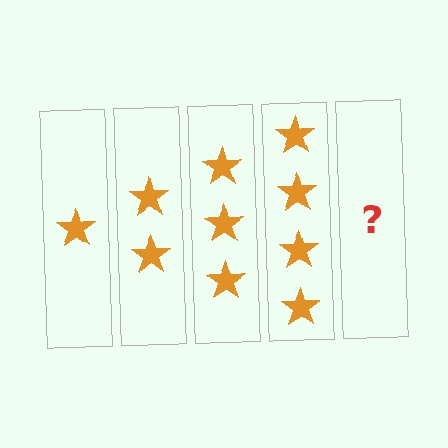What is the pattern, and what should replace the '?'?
The pattern is that each step adds one more star. The '?' should be 5 stars.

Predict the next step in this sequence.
The next step is 5 stars.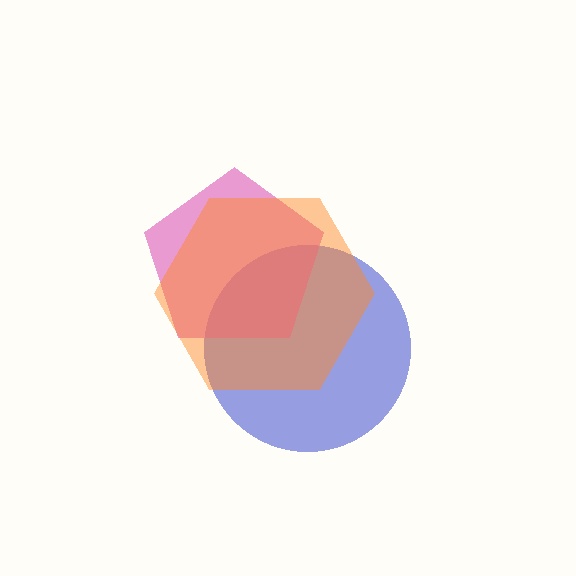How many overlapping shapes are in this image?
There are 3 overlapping shapes in the image.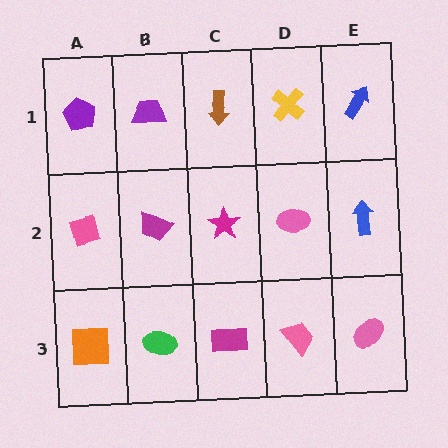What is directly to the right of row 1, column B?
A brown arrow.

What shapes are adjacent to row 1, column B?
A magenta trapezoid (row 2, column B), a purple pentagon (row 1, column A), a brown arrow (row 1, column C).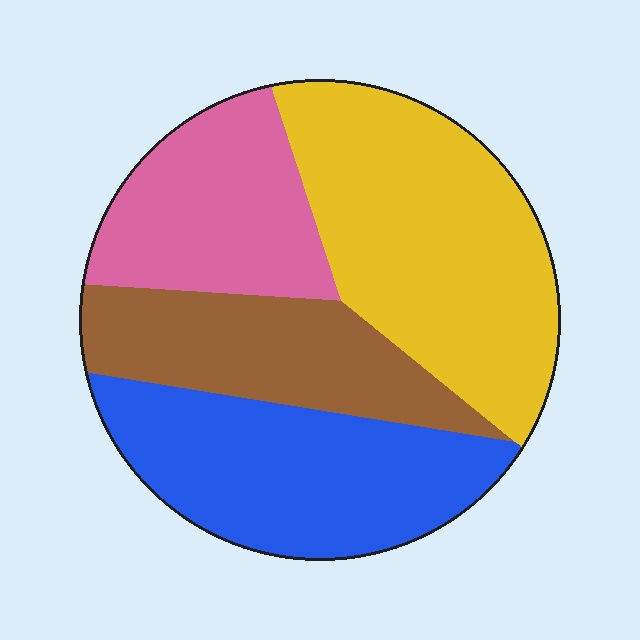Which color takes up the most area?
Yellow, at roughly 35%.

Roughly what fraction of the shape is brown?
Brown takes up about one fifth (1/5) of the shape.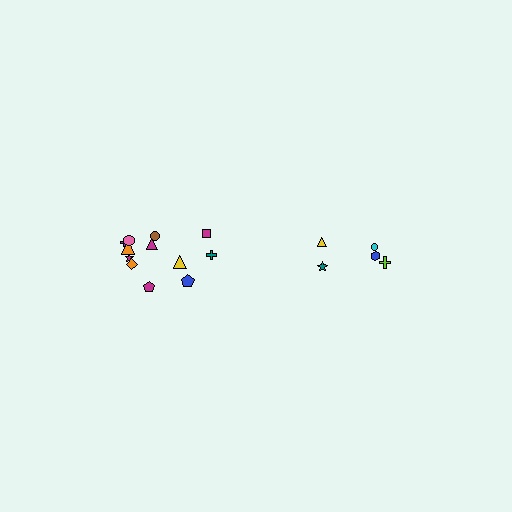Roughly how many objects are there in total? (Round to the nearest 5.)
Roughly 15 objects in total.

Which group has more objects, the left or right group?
The left group.